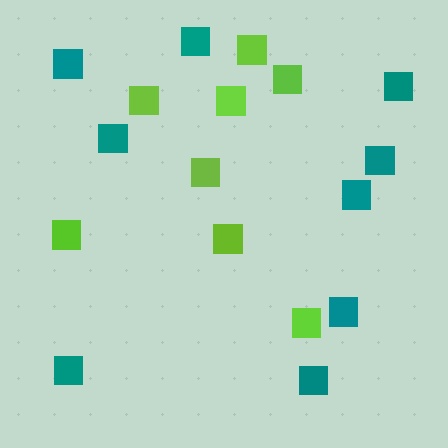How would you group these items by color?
There are 2 groups: one group of teal squares (9) and one group of lime squares (8).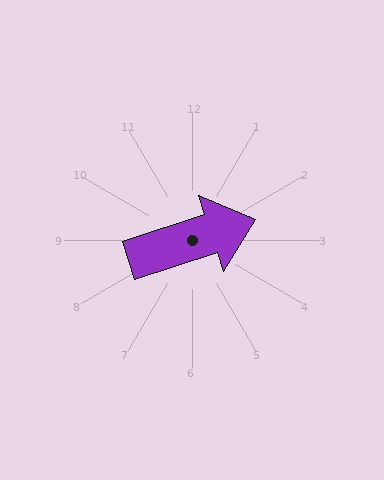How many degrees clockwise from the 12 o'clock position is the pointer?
Approximately 72 degrees.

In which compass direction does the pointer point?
East.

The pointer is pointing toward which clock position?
Roughly 2 o'clock.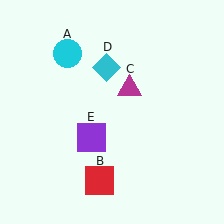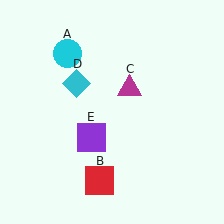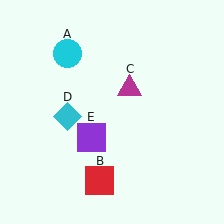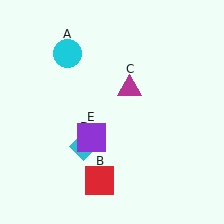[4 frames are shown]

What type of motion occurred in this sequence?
The cyan diamond (object D) rotated counterclockwise around the center of the scene.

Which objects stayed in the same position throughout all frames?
Cyan circle (object A) and red square (object B) and magenta triangle (object C) and purple square (object E) remained stationary.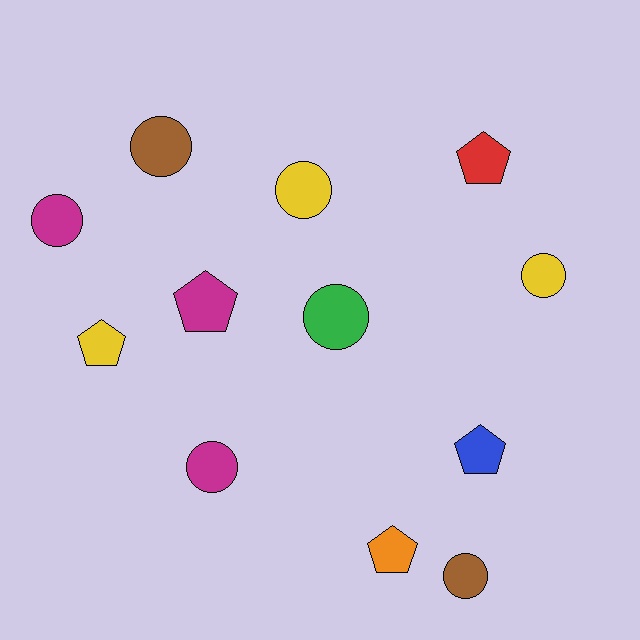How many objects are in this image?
There are 12 objects.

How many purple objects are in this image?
There are no purple objects.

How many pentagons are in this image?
There are 5 pentagons.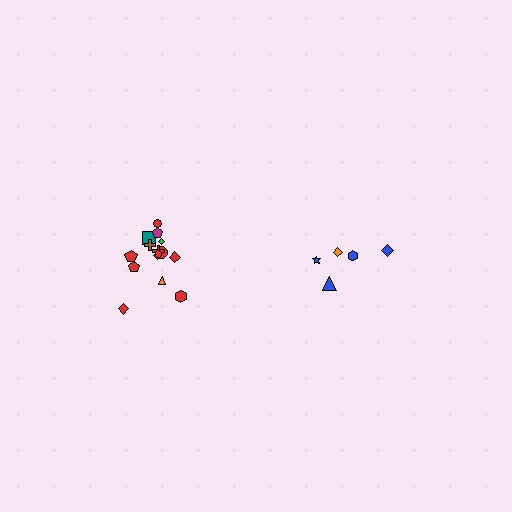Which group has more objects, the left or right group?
The left group.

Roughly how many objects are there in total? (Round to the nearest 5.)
Roughly 20 objects in total.